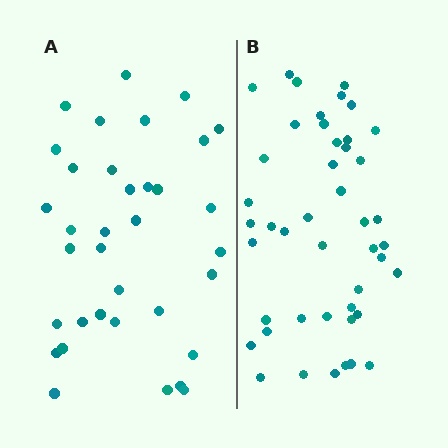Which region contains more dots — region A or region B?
Region B (the right region) has more dots.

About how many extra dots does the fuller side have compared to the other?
Region B has roughly 10 or so more dots than region A.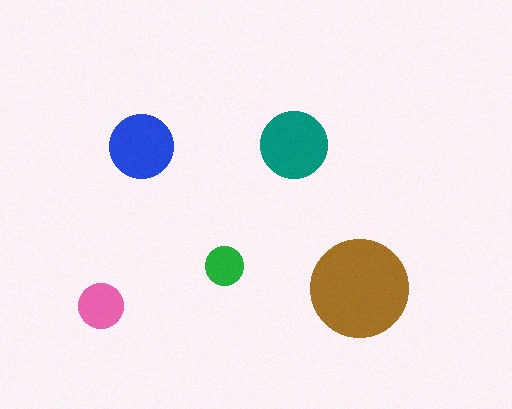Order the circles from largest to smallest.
the brown one, the teal one, the blue one, the pink one, the green one.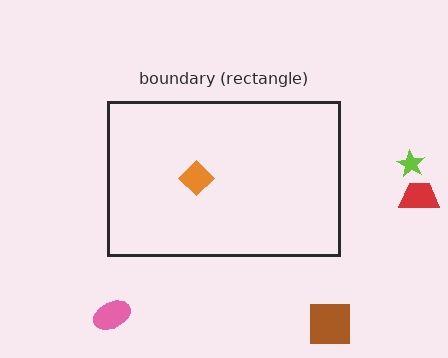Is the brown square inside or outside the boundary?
Outside.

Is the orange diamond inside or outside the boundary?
Inside.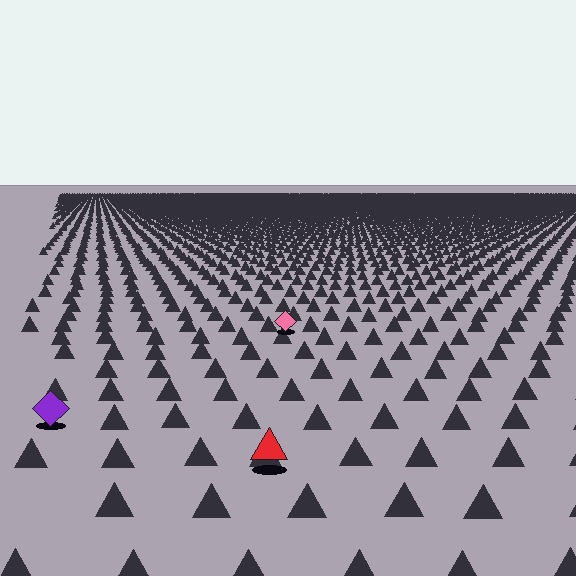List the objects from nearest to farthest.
From nearest to farthest: the red triangle, the purple diamond, the pink diamond.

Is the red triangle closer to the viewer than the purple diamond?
Yes. The red triangle is closer — you can tell from the texture gradient: the ground texture is coarser near it.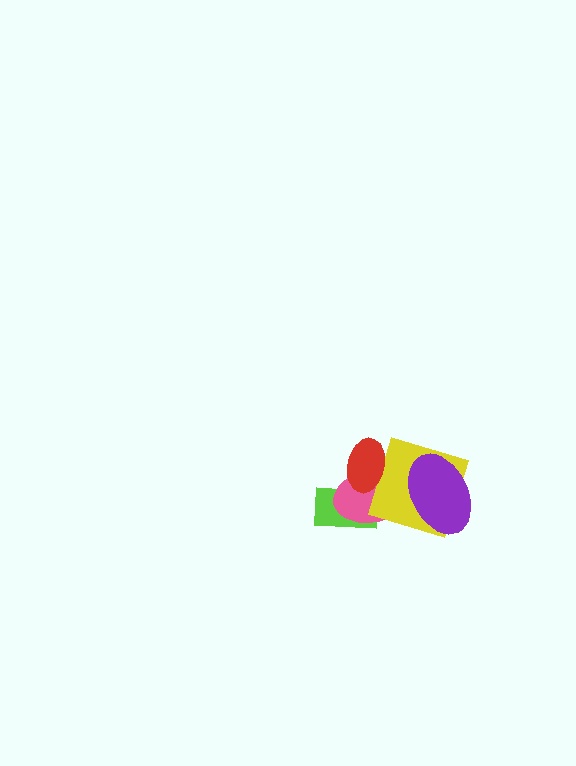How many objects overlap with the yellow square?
3 objects overlap with the yellow square.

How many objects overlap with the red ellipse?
3 objects overlap with the red ellipse.